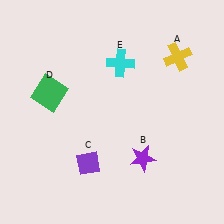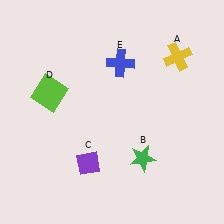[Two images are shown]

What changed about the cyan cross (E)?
In Image 1, E is cyan. In Image 2, it changed to blue.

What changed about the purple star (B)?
In Image 1, B is purple. In Image 2, it changed to green.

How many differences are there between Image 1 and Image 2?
There are 3 differences between the two images.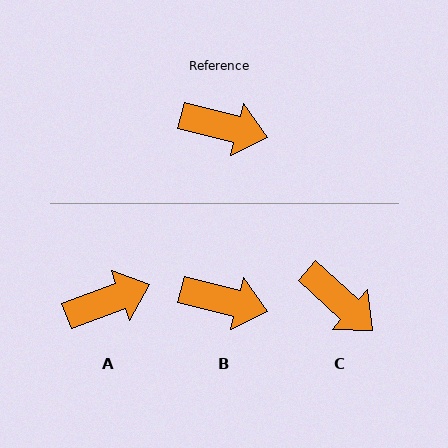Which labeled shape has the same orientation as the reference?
B.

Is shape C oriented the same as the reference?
No, it is off by about 28 degrees.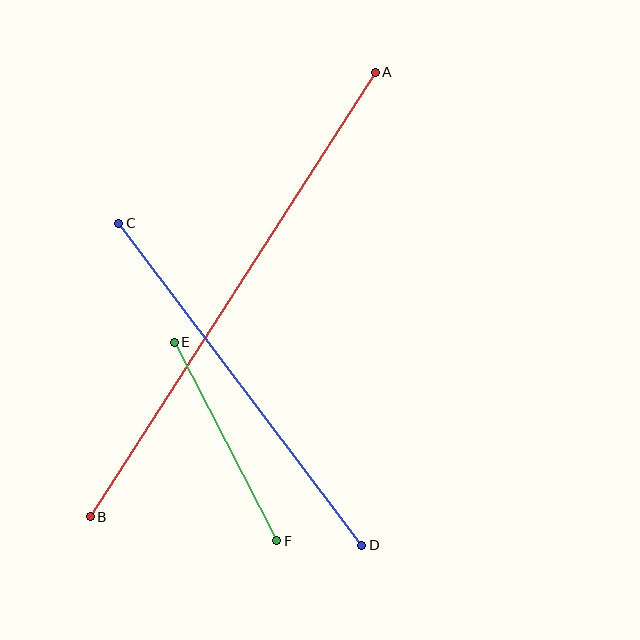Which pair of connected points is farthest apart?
Points A and B are farthest apart.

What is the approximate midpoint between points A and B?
The midpoint is at approximately (233, 294) pixels.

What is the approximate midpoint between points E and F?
The midpoint is at approximately (226, 442) pixels.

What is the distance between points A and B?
The distance is approximately 528 pixels.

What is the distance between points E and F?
The distance is approximately 223 pixels.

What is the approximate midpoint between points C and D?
The midpoint is at approximately (240, 384) pixels.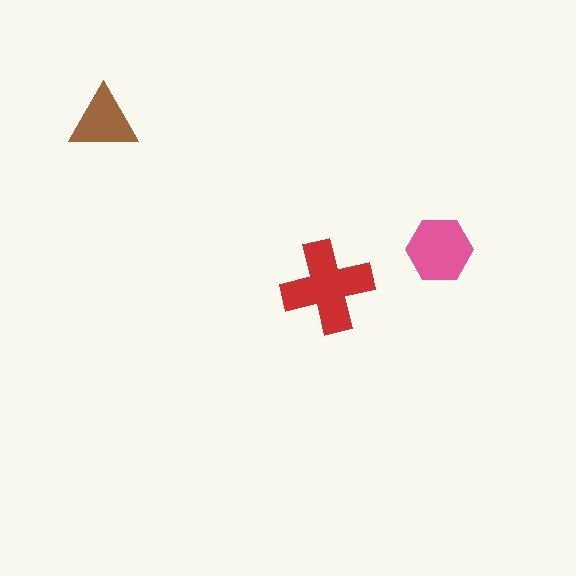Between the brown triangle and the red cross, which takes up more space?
The red cross.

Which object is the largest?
The red cross.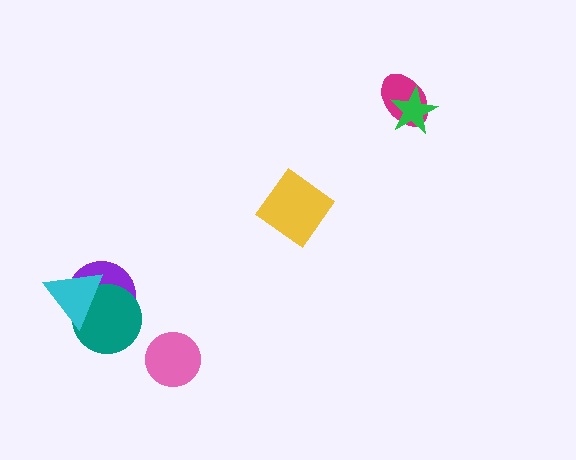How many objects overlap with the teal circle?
2 objects overlap with the teal circle.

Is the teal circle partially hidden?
Yes, it is partially covered by another shape.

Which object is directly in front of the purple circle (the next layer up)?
The teal circle is directly in front of the purple circle.